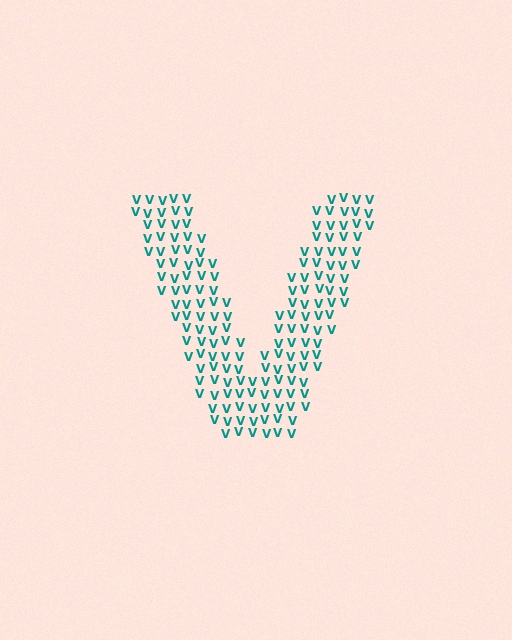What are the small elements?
The small elements are letter V's.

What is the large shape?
The large shape is the letter V.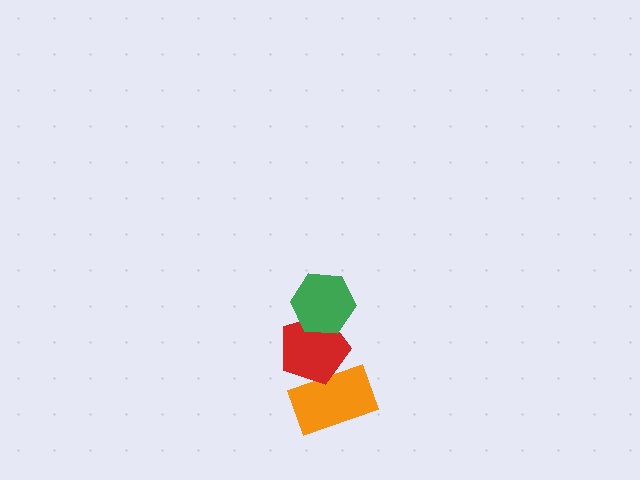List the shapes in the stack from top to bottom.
From top to bottom: the green hexagon, the red pentagon, the orange rectangle.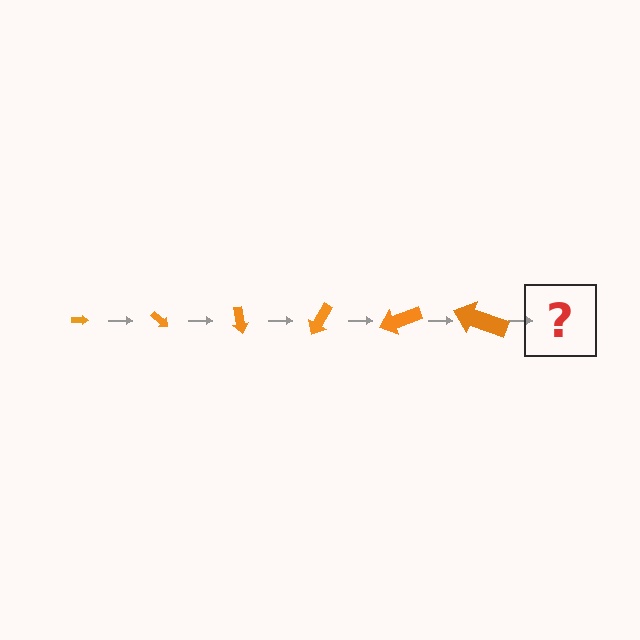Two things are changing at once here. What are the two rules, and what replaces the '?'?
The two rules are that the arrow grows larger each step and it rotates 40 degrees each step. The '?' should be an arrow, larger than the previous one and rotated 240 degrees from the start.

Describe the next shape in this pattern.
It should be an arrow, larger than the previous one and rotated 240 degrees from the start.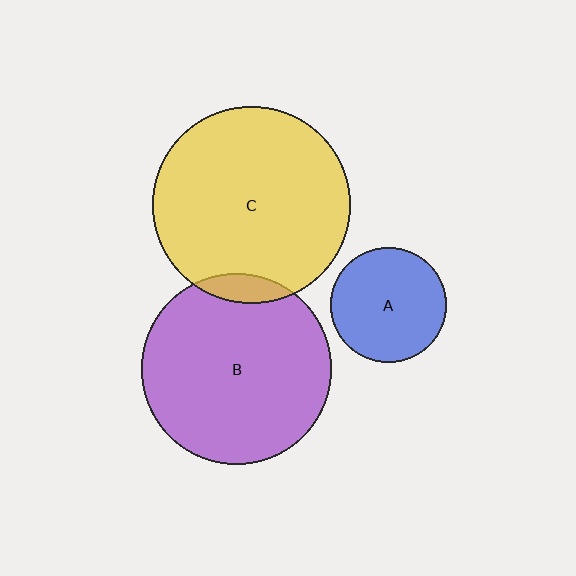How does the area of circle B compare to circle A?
Approximately 2.7 times.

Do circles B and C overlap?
Yes.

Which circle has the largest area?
Circle C (yellow).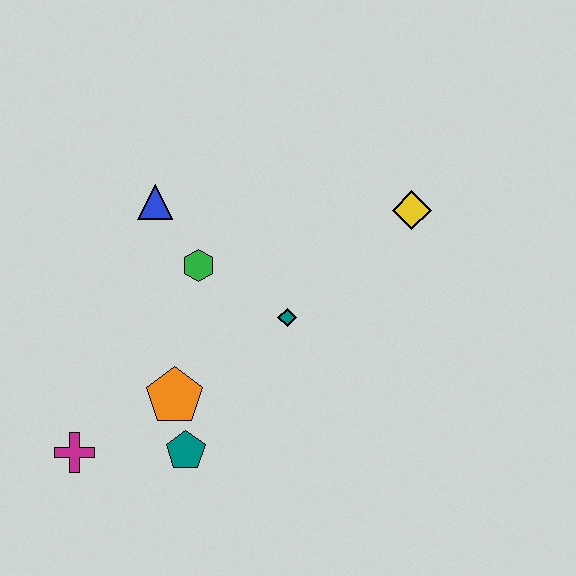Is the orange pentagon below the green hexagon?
Yes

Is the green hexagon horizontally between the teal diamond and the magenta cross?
Yes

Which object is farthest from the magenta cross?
The yellow diamond is farthest from the magenta cross.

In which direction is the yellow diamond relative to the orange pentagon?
The yellow diamond is to the right of the orange pentagon.